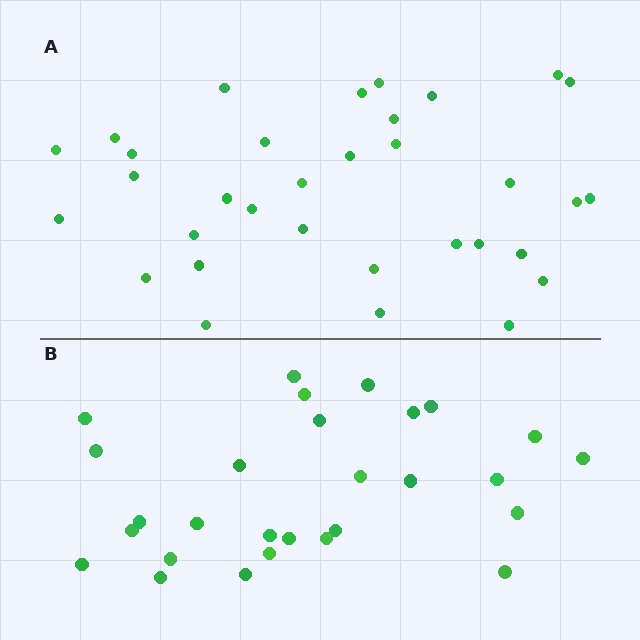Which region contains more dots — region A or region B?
Region A (the top region) has more dots.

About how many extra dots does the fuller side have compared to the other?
Region A has about 5 more dots than region B.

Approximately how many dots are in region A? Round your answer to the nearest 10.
About 30 dots. (The exact count is 33, which rounds to 30.)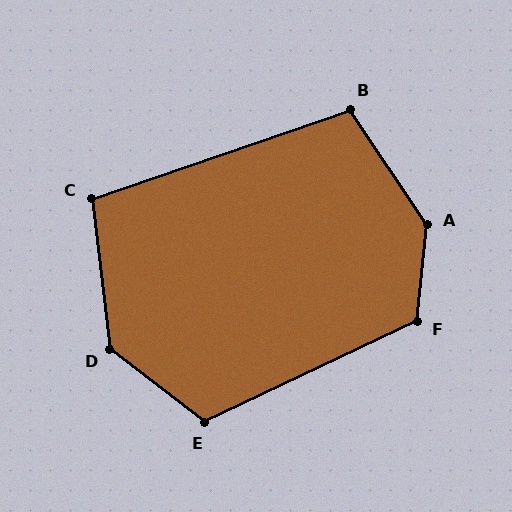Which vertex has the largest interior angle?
A, at approximately 140 degrees.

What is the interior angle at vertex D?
Approximately 134 degrees (obtuse).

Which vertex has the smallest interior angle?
C, at approximately 102 degrees.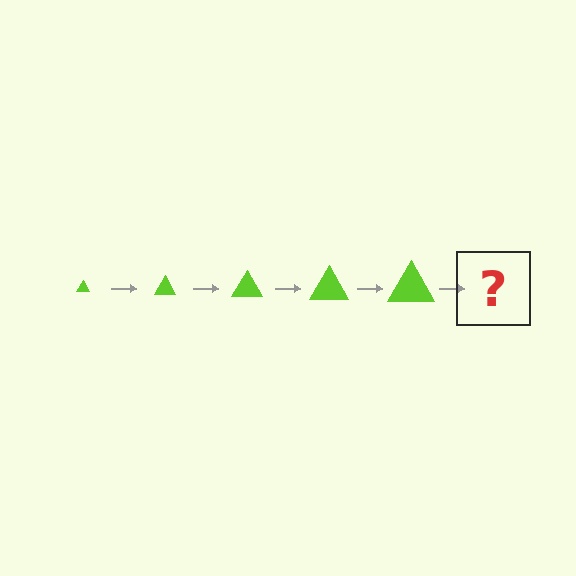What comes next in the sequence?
The next element should be a lime triangle, larger than the previous one.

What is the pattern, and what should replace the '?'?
The pattern is that the triangle gets progressively larger each step. The '?' should be a lime triangle, larger than the previous one.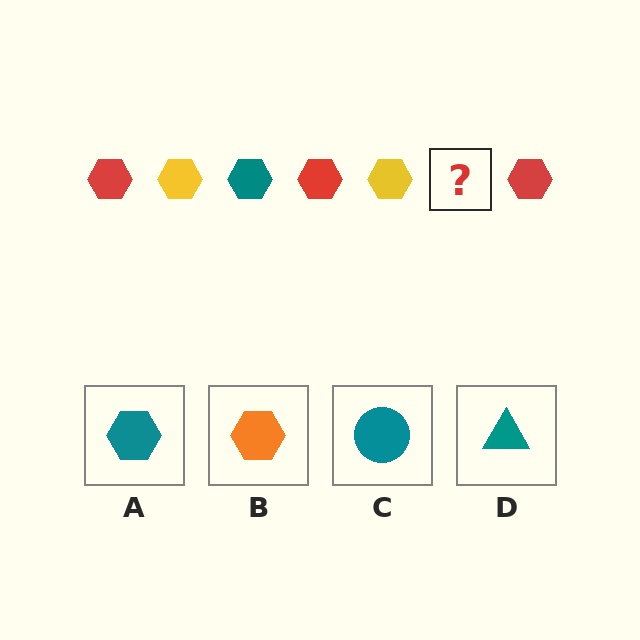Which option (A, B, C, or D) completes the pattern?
A.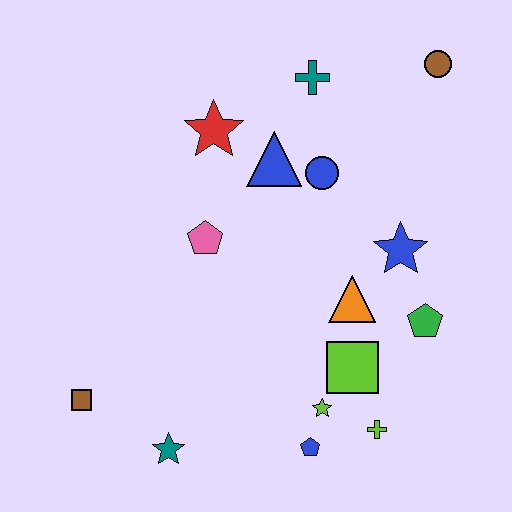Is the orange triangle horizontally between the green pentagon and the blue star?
No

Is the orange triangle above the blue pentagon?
Yes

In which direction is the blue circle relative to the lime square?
The blue circle is above the lime square.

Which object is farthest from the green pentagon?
The brown square is farthest from the green pentagon.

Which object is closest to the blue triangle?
The blue circle is closest to the blue triangle.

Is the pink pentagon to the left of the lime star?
Yes